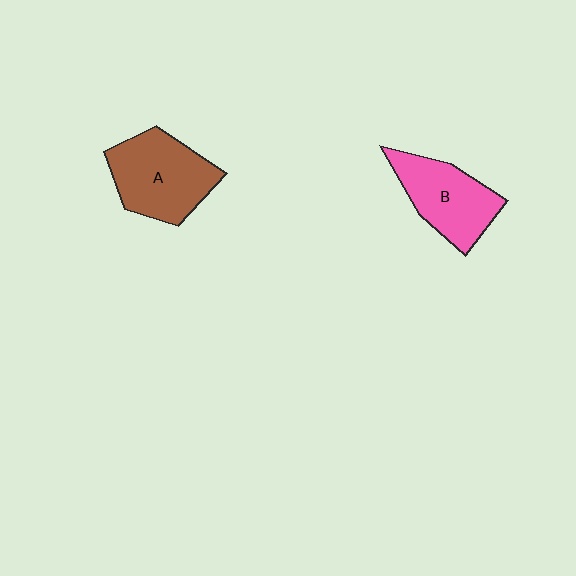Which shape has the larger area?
Shape A (brown).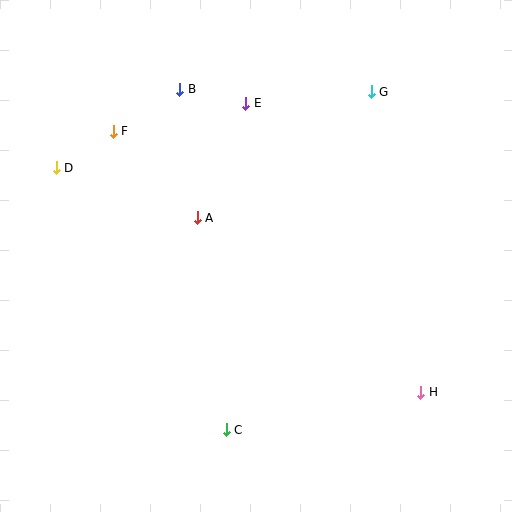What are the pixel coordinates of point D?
Point D is at (56, 168).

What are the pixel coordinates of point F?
Point F is at (113, 131).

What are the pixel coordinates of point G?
Point G is at (371, 92).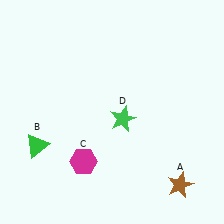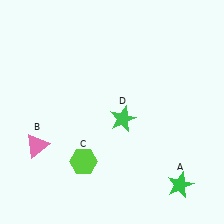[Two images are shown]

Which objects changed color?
A changed from brown to green. B changed from green to pink. C changed from magenta to lime.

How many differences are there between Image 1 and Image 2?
There are 3 differences between the two images.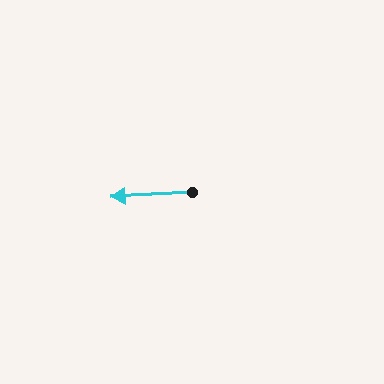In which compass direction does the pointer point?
West.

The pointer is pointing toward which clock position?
Roughly 9 o'clock.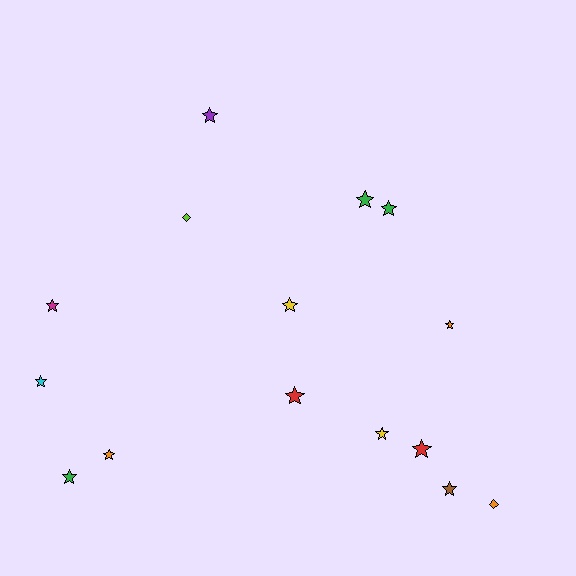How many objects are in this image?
There are 15 objects.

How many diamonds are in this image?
There are 2 diamonds.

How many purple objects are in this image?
There is 1 purple object.